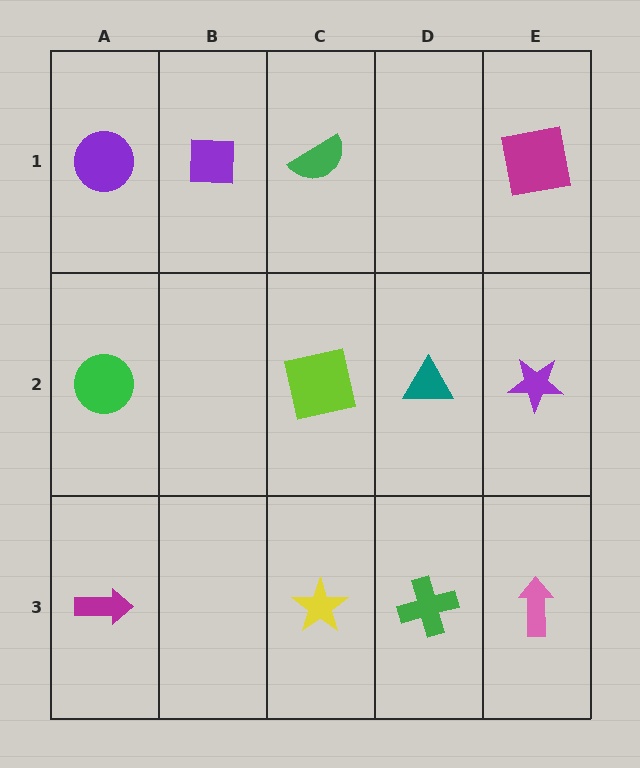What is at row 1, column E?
A magenta square.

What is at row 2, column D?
A teal triangle.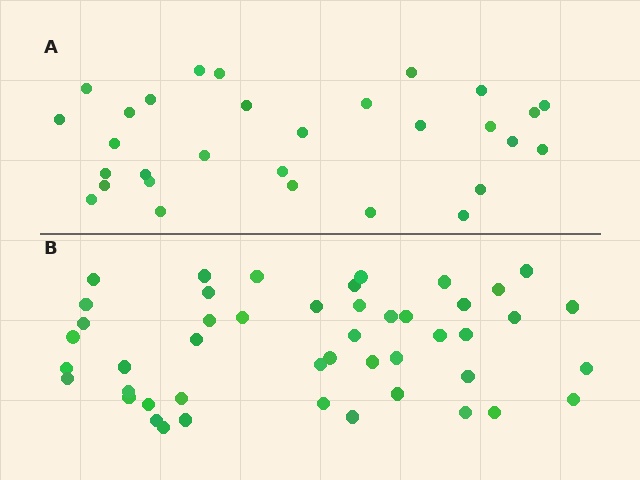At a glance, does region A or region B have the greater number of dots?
Region B (the bottom region) has more dots.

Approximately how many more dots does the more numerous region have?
Region B has approximately 15 more dots than region A.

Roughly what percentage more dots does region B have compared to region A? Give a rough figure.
About 55% more.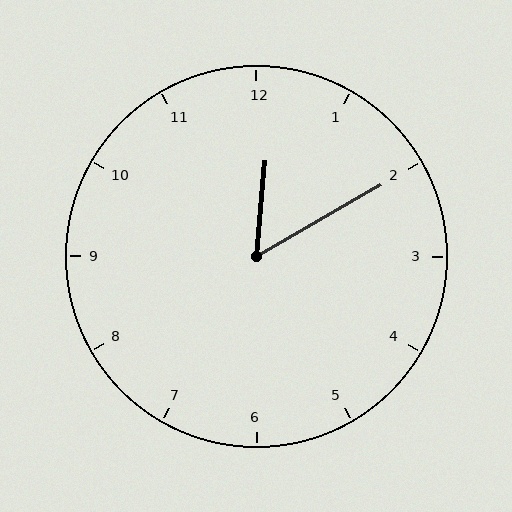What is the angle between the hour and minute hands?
Approximately 55 degrees.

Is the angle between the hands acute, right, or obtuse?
It is acute.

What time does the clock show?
12:10.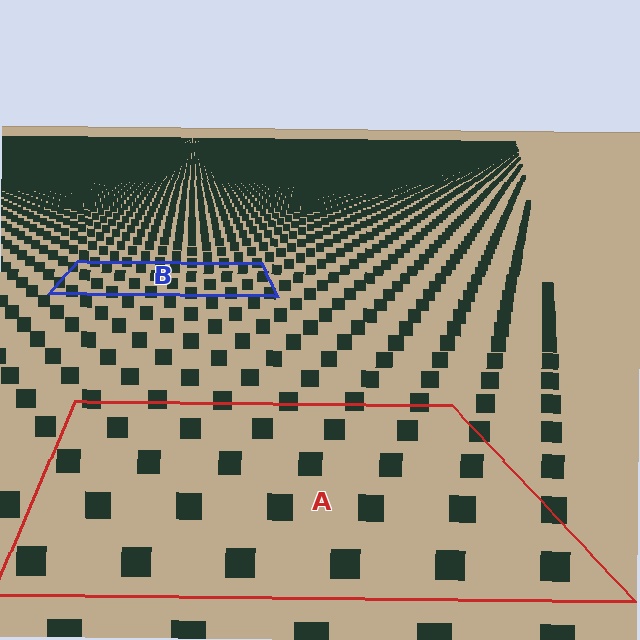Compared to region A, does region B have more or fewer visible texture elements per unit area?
Region B has more texture elements per unit area — they are packed more densely because it is farther away.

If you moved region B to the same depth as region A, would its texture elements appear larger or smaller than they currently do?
They would appear larger. At a closer depth, the same texture elements are projected at a bigger on-screen size.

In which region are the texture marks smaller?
The texture marks are smaller in region B, because it is farther away.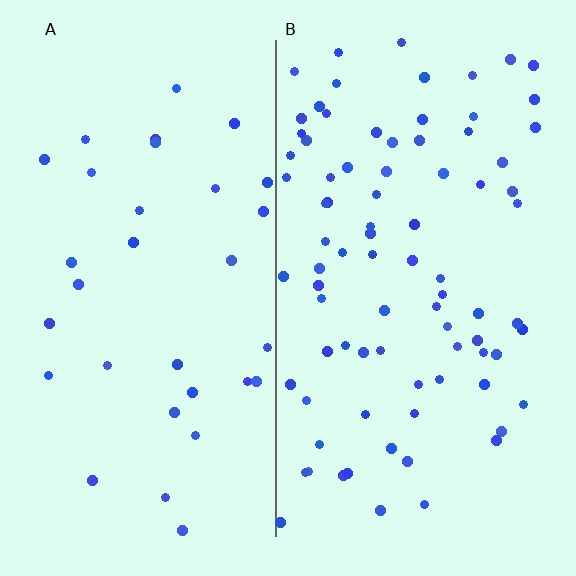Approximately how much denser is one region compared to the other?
Approximately 2.6× — region B over region A.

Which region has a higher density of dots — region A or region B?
B (the right).